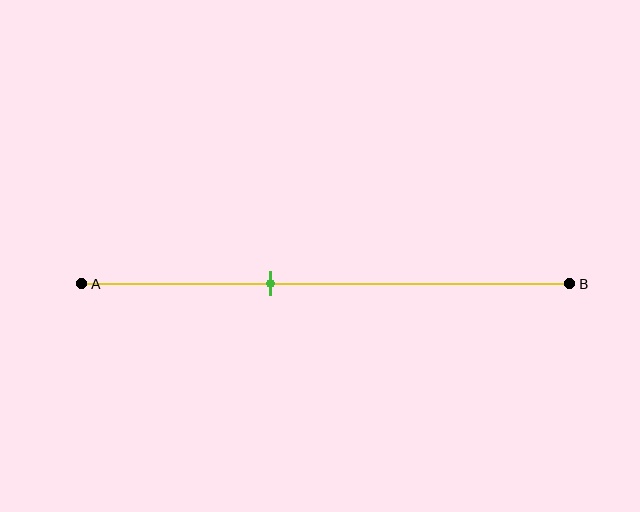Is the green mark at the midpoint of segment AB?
No, the mark is at about 40% from A, not at the 50% midpoint.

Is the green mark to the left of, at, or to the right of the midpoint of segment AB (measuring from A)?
The green mark is to the left of the midpoint of segment AB.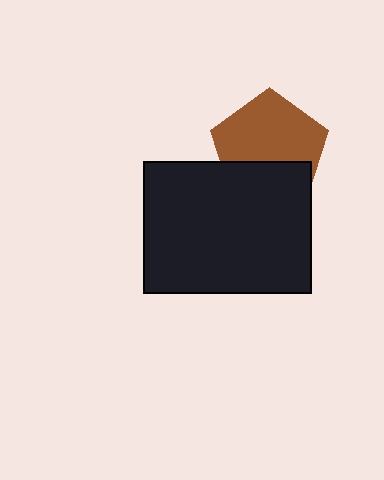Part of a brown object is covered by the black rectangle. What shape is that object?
It is a pentagon.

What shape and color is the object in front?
The object in front is a black rectangle.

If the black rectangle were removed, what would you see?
You would see the complete brown pentagon.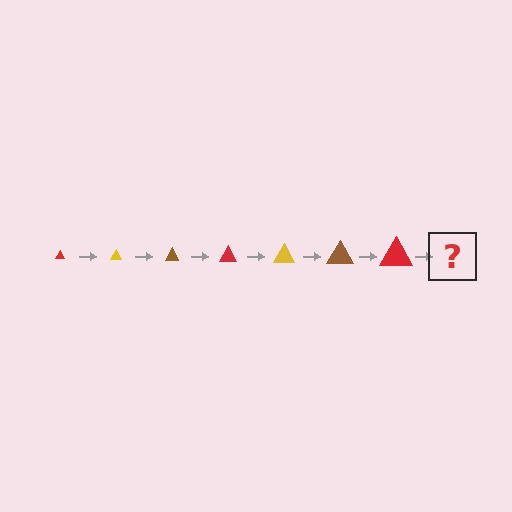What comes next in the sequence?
The next element should be a yellow triangle, larger than the previous one.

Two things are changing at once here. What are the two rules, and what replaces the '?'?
The two rules are that the triangle grows larger each step and the color cycles through red, yellow, and brown. The '?' should be a yellow triangle, larger than the previous one.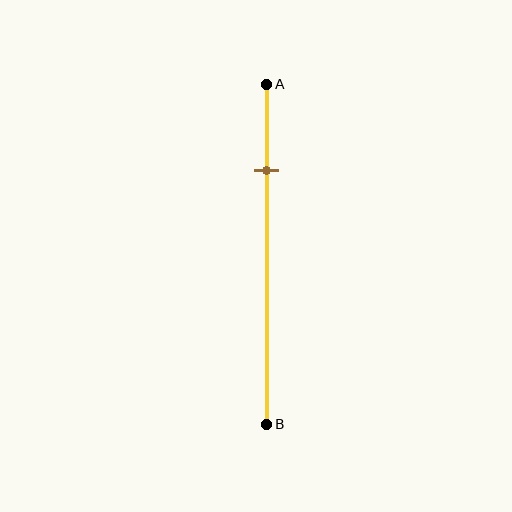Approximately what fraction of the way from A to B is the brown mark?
The brown mark is approximately 25% of the way from A to B.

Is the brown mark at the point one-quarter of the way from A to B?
Yes, the mark is approximately at the one-quarter point.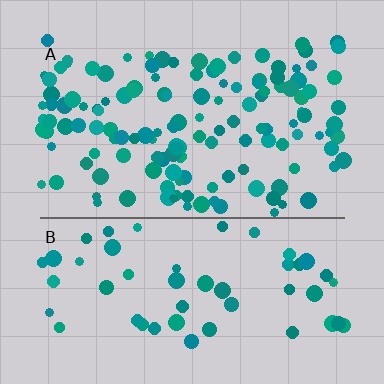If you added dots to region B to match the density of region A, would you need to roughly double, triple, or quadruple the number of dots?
Approximately double.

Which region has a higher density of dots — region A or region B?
A (the top).